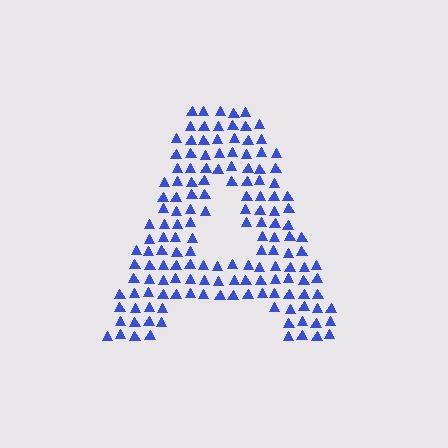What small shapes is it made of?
It is made of small triangles.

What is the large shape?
The large shape is the letter A.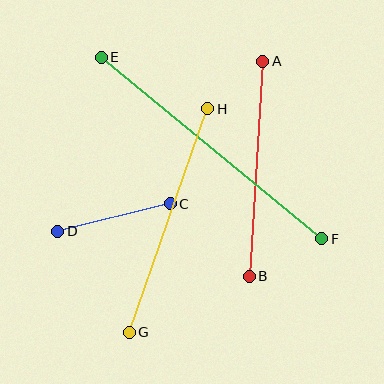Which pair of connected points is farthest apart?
Points E and F are farthest apart.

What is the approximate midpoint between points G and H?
The midpoint is at approximately (169, 220) pixels.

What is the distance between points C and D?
The distance is approximately 116 pixels.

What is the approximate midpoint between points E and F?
The midpoint is at approximately (212, 148) pixels.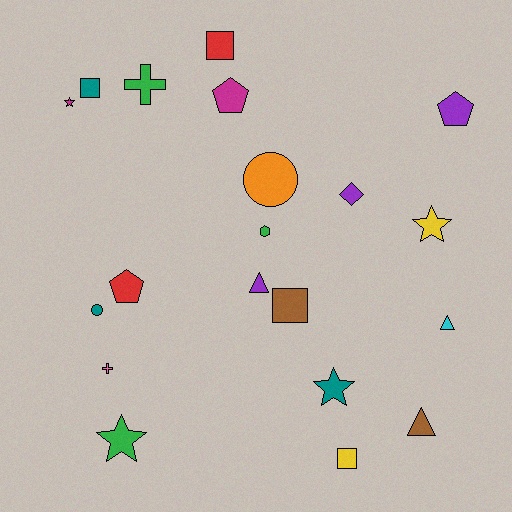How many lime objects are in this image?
There are no lime objects.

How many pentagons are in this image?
There are 3 pentagons.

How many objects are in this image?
There are 20 objects.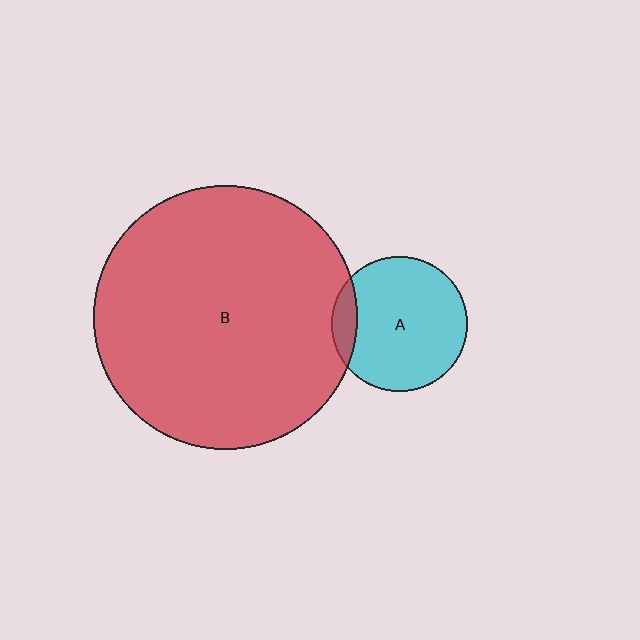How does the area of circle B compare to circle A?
Approximately 3.8 times.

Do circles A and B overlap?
Yes.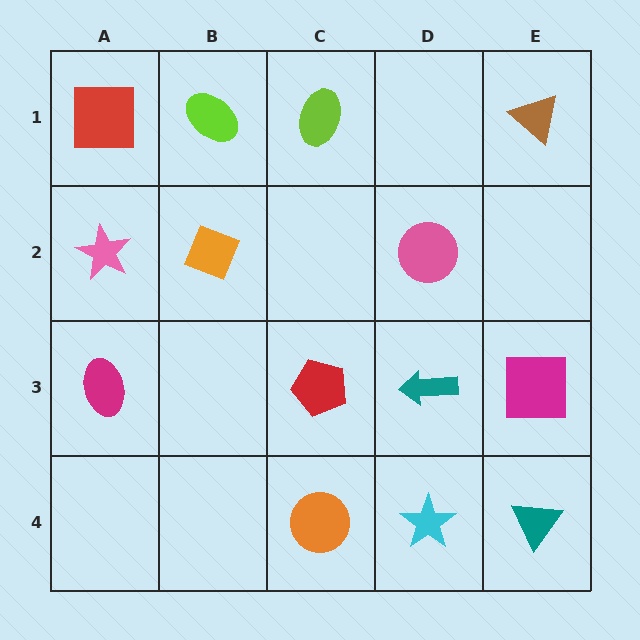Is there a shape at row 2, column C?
No, that cell is empty.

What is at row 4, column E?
A teal triangle.